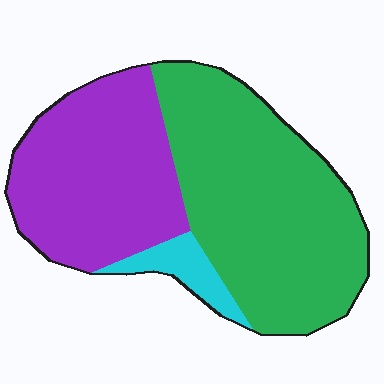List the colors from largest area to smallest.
From largest to smallest: green, purple, cyan.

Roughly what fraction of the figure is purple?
Purple takes up about two fifths (2/5) of the figure.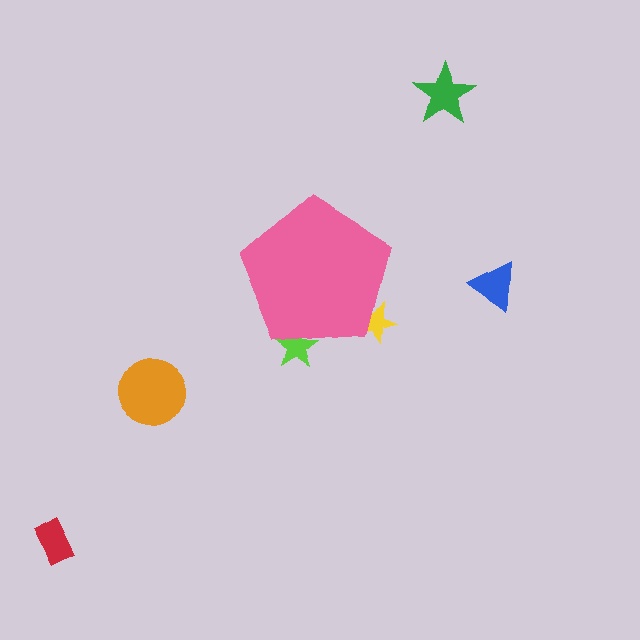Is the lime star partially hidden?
Yes, the lime star is partially hidden behind the pink pentagon.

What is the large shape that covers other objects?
A pink pentagon.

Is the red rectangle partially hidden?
No, the red rectangle is fully visible.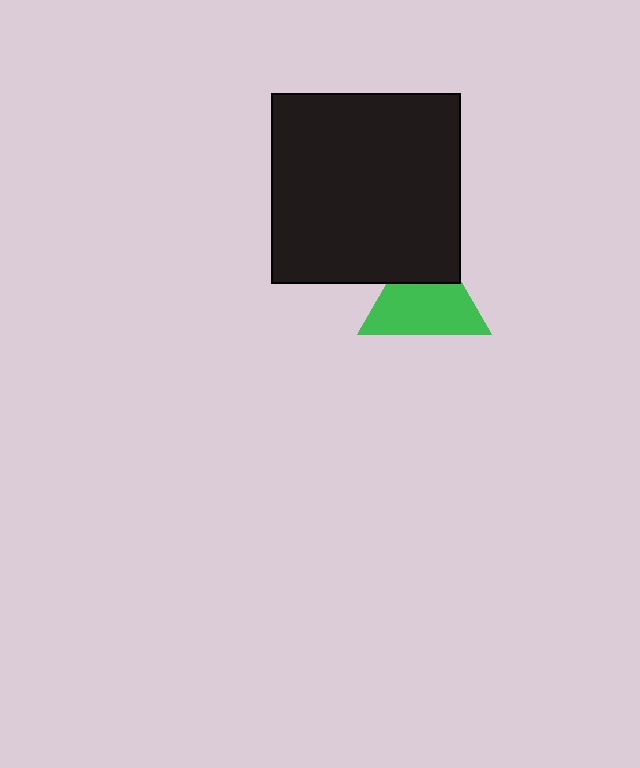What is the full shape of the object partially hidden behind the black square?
The partially hidden object is a green triangle.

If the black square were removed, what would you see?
You would see the complete green triangle.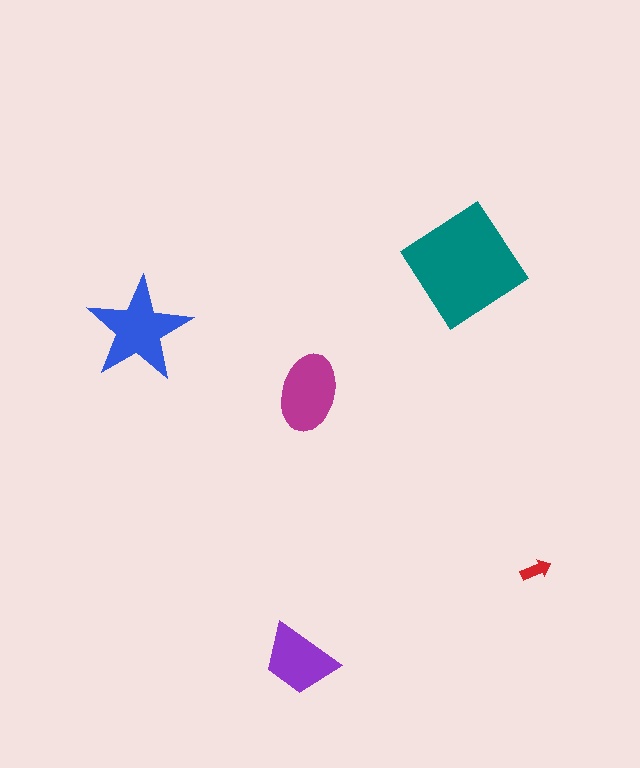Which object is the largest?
The teal diamond.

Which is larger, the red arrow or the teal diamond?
The teal diamond.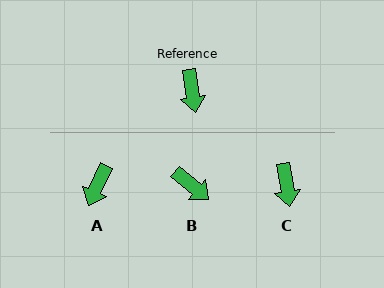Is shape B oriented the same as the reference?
No, it is off by about 42 degrees.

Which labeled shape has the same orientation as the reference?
C.